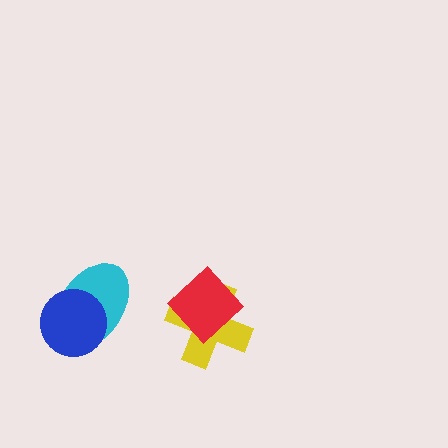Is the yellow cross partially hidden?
Yes, it is partially covered by another shape.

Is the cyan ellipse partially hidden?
Yes, it is partially covered by another shape.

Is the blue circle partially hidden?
No, no other shape covers it.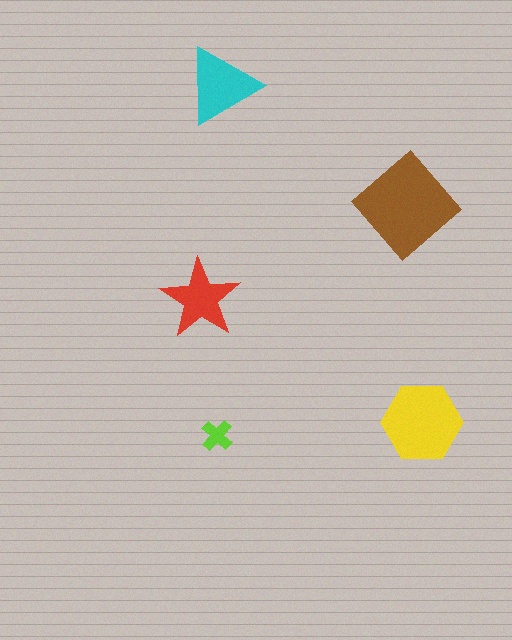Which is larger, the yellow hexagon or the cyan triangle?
The yellow hexagon.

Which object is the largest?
The brown diamond.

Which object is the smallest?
The lime cross.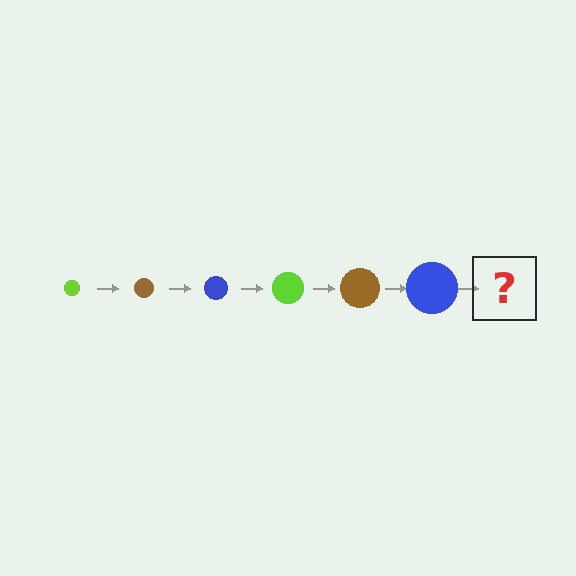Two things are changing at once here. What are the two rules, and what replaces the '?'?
The two rules are that the circle grows larger each step and the color cycles through lime, brown, and blue. The '?' should be a lime circle, larger than the previous one.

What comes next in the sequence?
The next element should be a lime circle, larger than the previous one.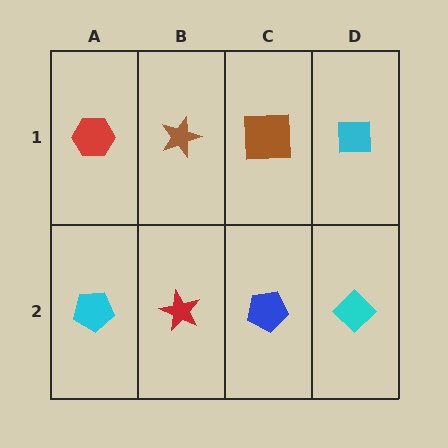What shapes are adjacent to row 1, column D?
A cyan diamond (row 2, column D), a brown square (row 1, column C).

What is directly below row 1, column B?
A red star.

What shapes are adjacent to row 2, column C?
A brown square (row 1, column C), a red star (row 2, column B), a cyan diamond (row 2, column D).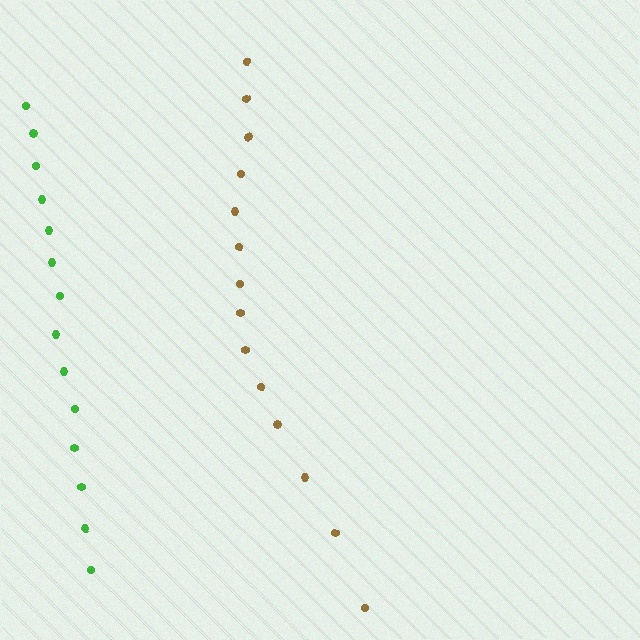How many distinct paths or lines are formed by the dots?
There are 2 distinct paths.